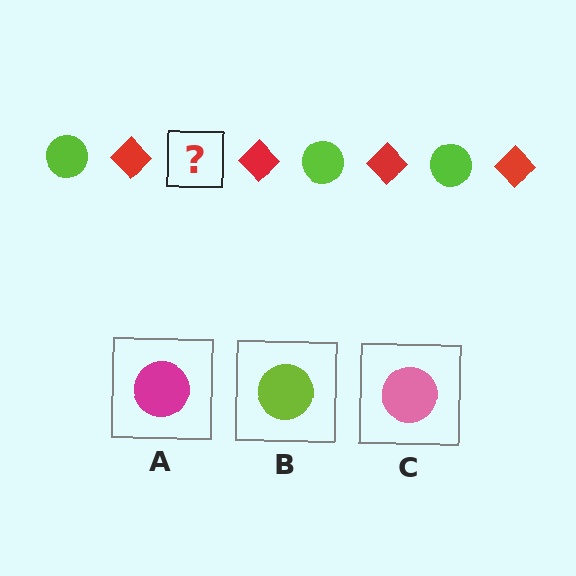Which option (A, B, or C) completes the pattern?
B.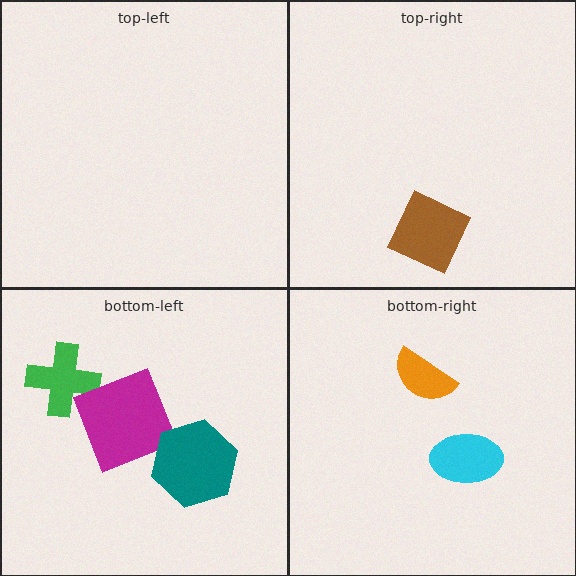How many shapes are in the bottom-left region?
3.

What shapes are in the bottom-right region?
The cyan ellipse, the orange semicircle.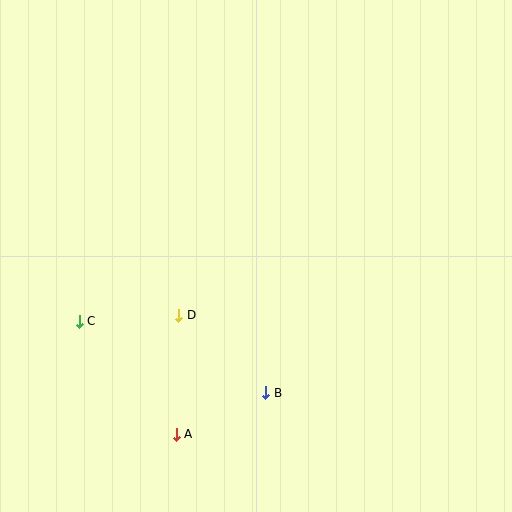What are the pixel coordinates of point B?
Point B is at (266, 393).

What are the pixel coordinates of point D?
Point D is at (179, 315).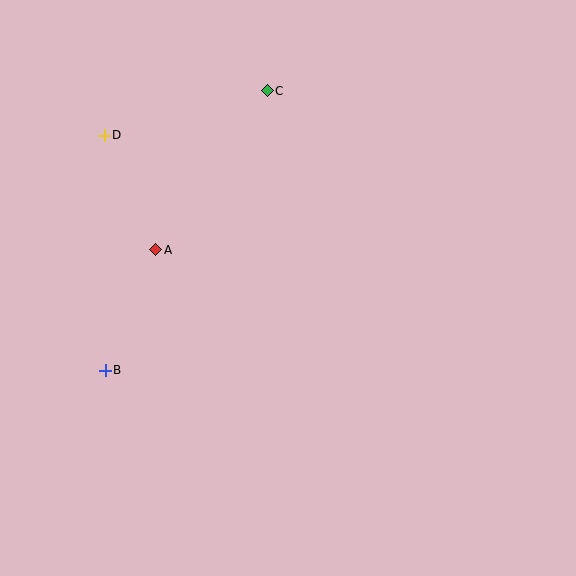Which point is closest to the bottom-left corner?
Point B is closest to the bottom-left corner.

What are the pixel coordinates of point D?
Point D is at (104, 135).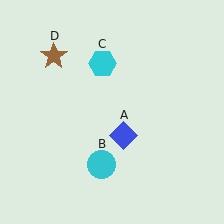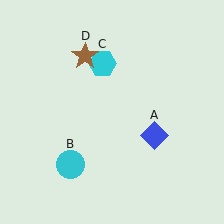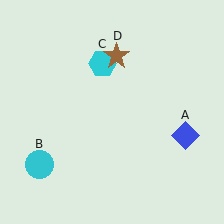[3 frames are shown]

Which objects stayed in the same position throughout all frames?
Cyan hexagon (object C) remained stationary.